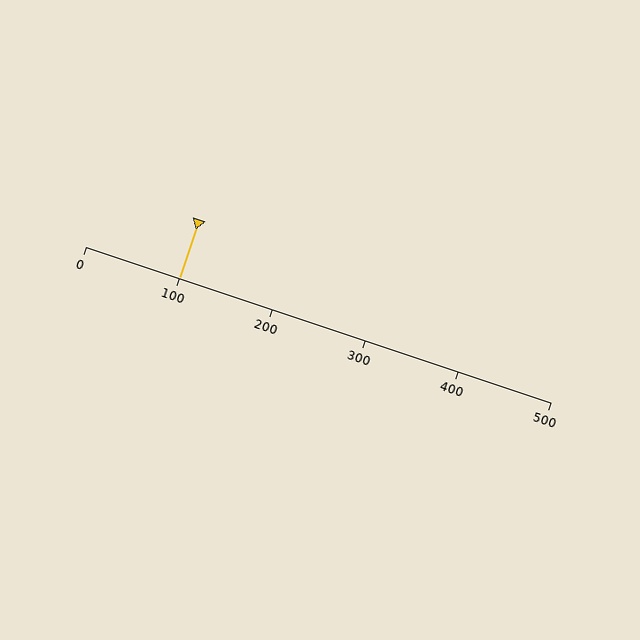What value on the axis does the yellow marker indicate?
The marker indicates approximately 100.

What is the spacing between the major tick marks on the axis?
The major ticks are spaced 100 apart.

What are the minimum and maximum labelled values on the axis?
The axis runs from 0 to 500.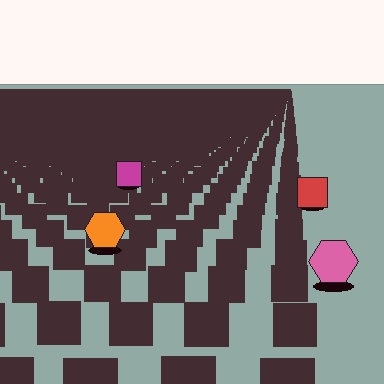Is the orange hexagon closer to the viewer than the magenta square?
Yes. The orange hexagon is closer — you can tell from the texture gradient: the ground texture is coarser near it.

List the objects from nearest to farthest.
From nearest to farthest: the pink hexagon, the orange hexagon, the red square, the magenta square.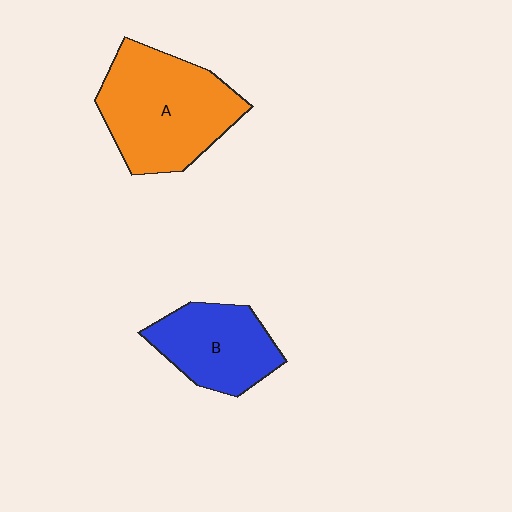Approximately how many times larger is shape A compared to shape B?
Approximately 1.5 times.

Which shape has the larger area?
Shape A (orange).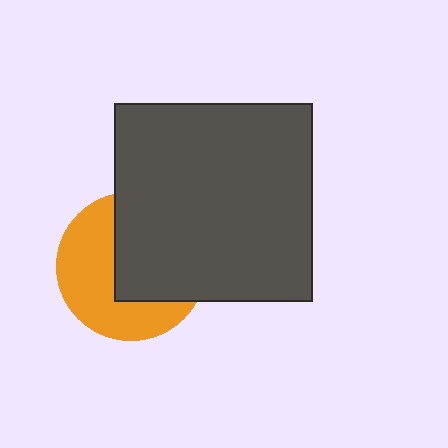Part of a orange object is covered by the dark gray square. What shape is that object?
It is a circle.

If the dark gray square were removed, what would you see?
You would see the complete orange circle.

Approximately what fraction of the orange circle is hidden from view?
Roughly 50% of the orange circle is hidden behind the dark gray square.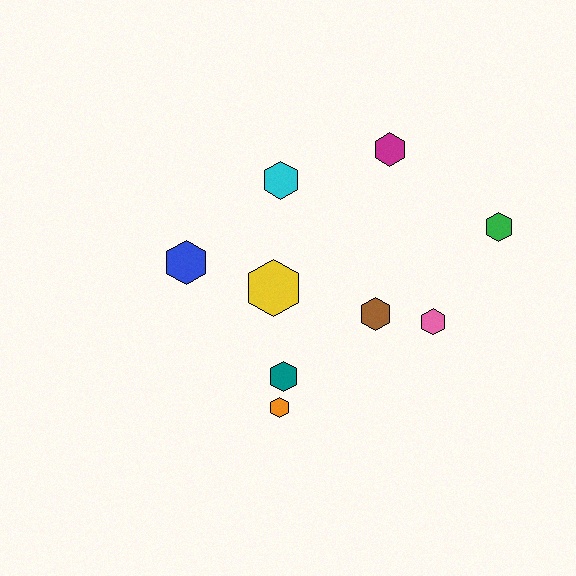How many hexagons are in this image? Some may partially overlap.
There are 9 hexagons.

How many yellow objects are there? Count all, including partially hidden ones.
There is 1 yellow object.